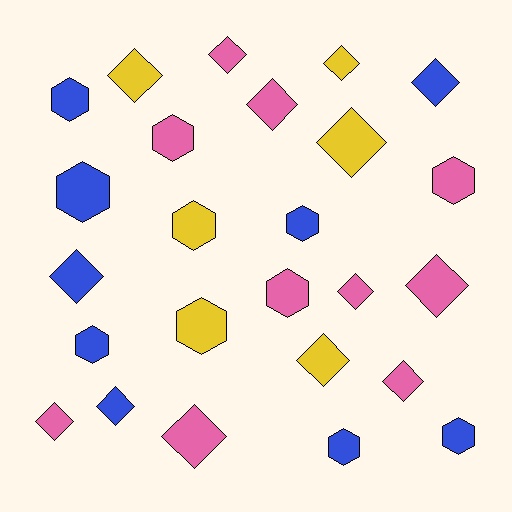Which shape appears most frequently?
Diamond, with 14 objects.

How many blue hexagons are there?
There are 6 blue hexagons.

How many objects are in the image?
There are 25 objects.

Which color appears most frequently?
Pink, with 10 objects.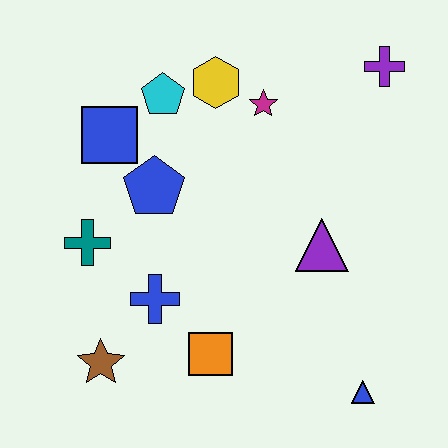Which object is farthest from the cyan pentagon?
The blue triangle is farthest from the cyan pentagon.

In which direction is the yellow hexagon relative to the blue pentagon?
The yellow hexagon is above the blue pentagon.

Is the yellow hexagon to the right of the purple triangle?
No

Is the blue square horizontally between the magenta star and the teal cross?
Yes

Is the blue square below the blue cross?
No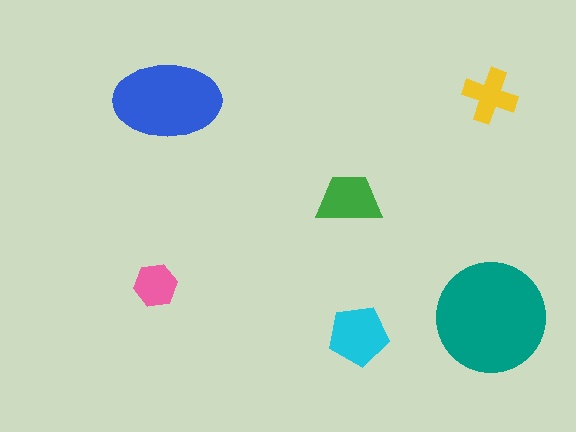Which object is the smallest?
The pink hexagon.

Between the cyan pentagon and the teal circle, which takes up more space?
The teal circle.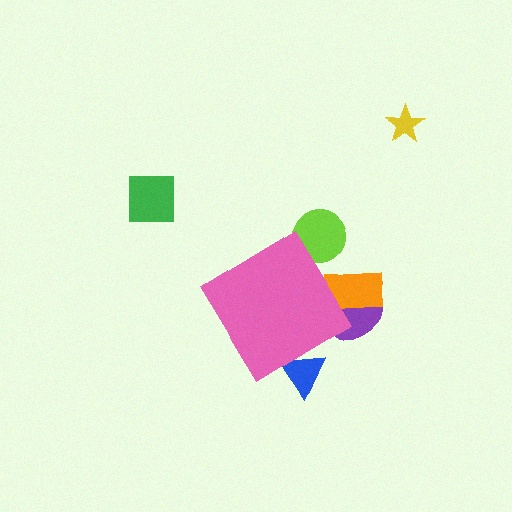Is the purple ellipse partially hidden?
Yes, the purple ellipse is partially hidden behind the pink diamond.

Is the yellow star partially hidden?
No, the yellow star is fully visible.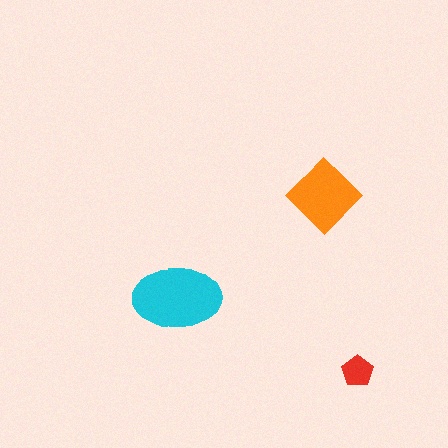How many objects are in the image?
There are 3 objects in the image.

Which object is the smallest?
The red pentagon.